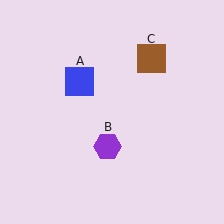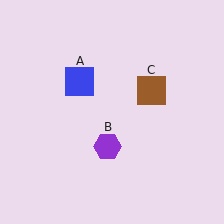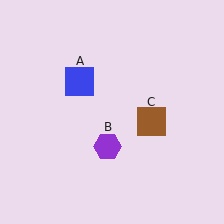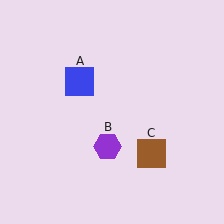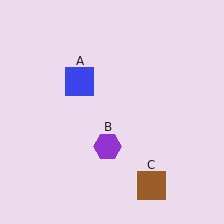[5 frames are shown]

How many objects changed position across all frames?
1 object changed position: brown square (object C).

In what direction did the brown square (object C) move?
The brown square (object C) moved down.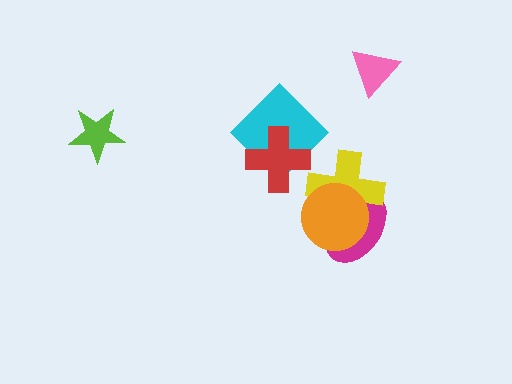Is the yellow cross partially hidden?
Yes, it is partially covered by another shape.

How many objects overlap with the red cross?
1 object overlaps with the red cross.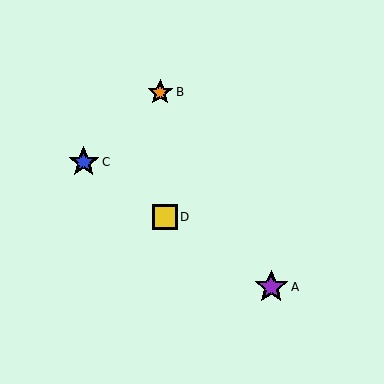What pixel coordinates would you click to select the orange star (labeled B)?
Click at (160, 92) to select the orange star B.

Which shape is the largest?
The purple star (labeled A) is the largest.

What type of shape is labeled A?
Shape A is a purple star.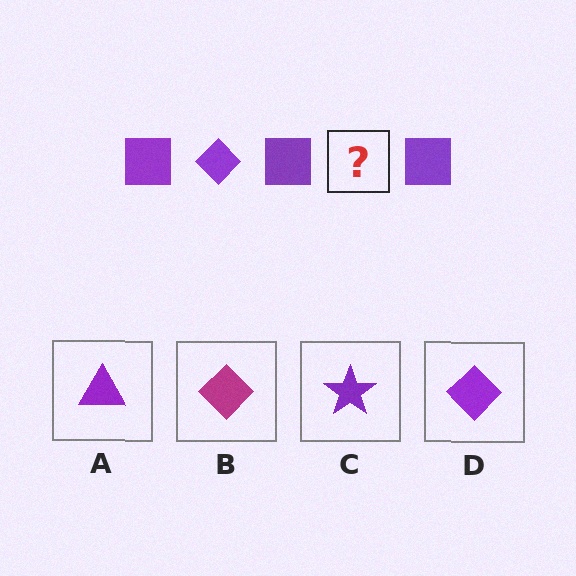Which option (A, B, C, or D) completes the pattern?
D.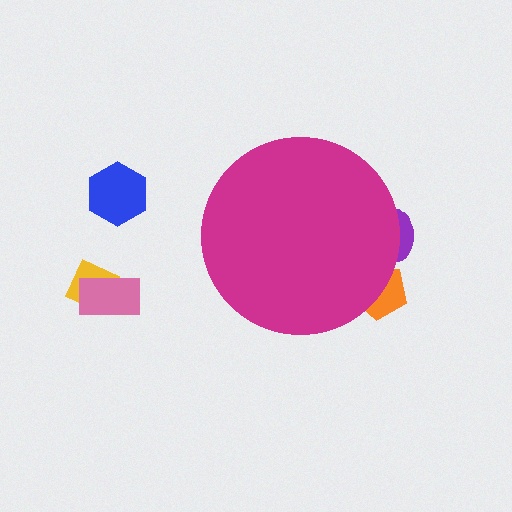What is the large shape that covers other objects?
A magenta circle.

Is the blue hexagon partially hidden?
No, the blue hexagon is fully visible.